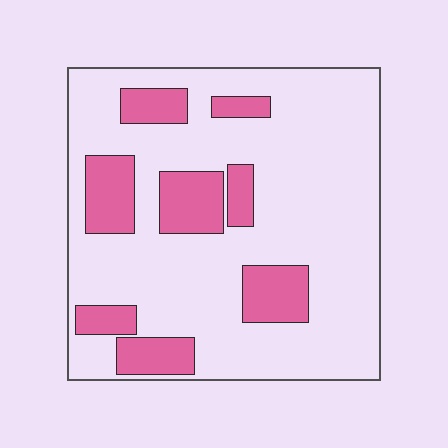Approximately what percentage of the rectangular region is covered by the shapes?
Approximately 25%.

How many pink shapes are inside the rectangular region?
8.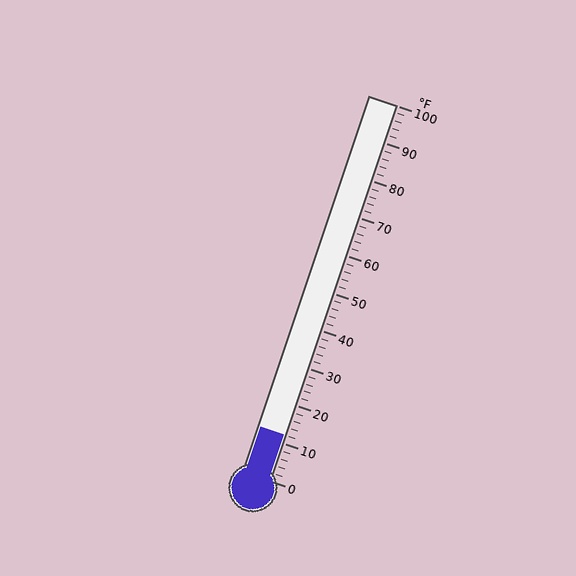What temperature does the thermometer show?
The thermometer shows approximately 12°F.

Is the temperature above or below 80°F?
The temperature is below 80°F.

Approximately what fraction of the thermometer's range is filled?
The thermometer is filled to approximately 10% of its range.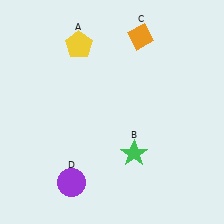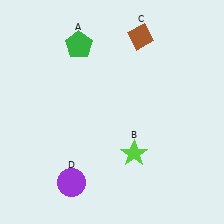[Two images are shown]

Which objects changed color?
A changed from yellow to green. B changed from green to lime. C changed from orange to brown.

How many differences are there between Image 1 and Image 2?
There are 3 differences between the two images.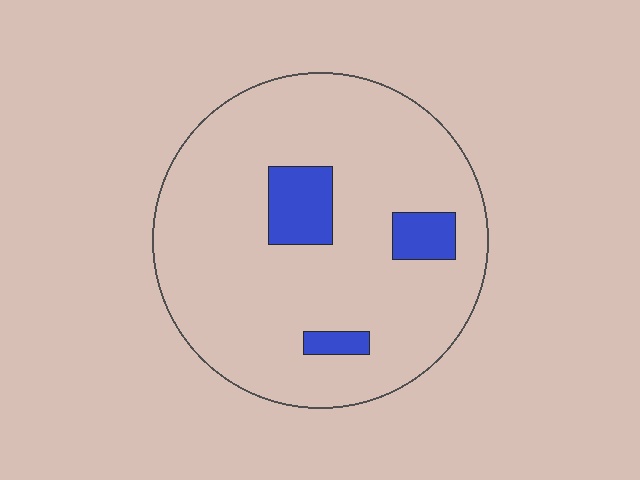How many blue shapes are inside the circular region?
3.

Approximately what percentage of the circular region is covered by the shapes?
Approximately 10%.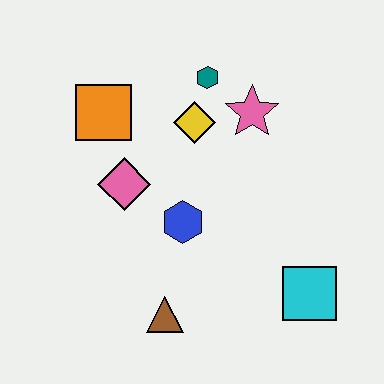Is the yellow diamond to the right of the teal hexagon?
No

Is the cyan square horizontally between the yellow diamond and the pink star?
No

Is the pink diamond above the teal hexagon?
No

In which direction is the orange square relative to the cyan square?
The orange square is to the left of the cyan square.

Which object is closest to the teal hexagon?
The yellow diamond is closest to the teal hexagon.